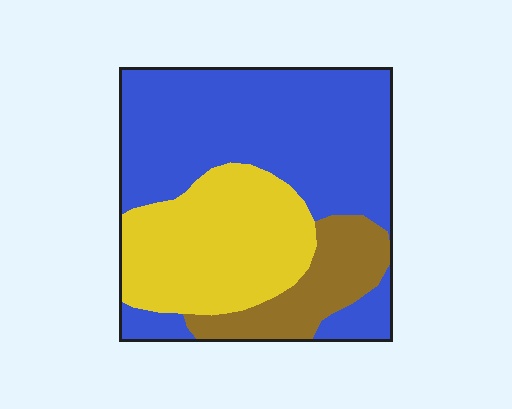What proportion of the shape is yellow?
Yellow takes up between a sixth and a third of the shape.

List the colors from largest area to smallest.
From largest to smallest: blue, yellow, brown.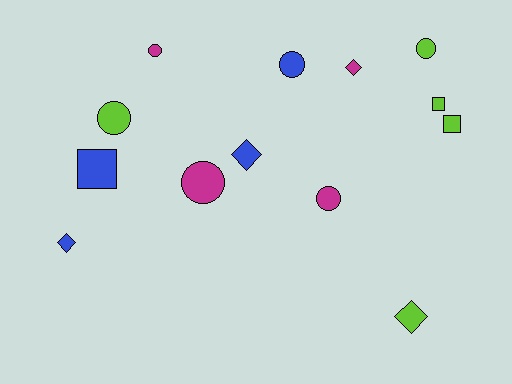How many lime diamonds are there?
There is 1 lime diamond.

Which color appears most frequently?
Lime, with 5 objects.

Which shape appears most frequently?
Circle, with 6 objects.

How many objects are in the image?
There are 13 objects.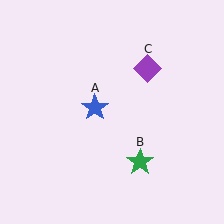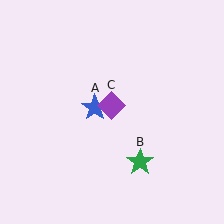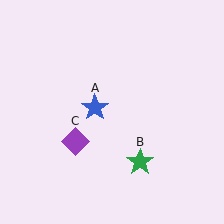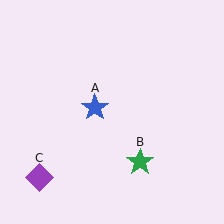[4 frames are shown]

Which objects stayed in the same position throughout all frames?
Blue star (object A) and green star (object B) remained stationary.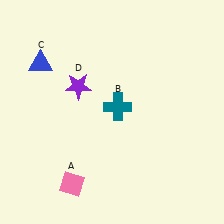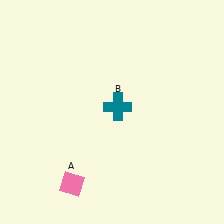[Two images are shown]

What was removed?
The blue triangle (C), the purple star (D) were removed in Image 2.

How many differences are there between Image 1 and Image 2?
There are 2 differences between the two images.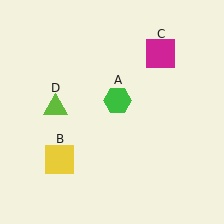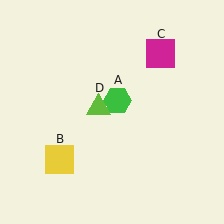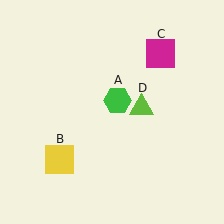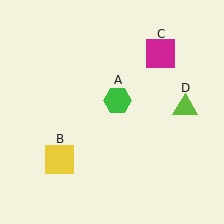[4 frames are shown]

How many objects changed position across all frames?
1 object changed position: lime triangle (object D).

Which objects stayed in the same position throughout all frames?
Green hexagon (object A) and yellow square (object B) and magenta square (object C) remained stationary.